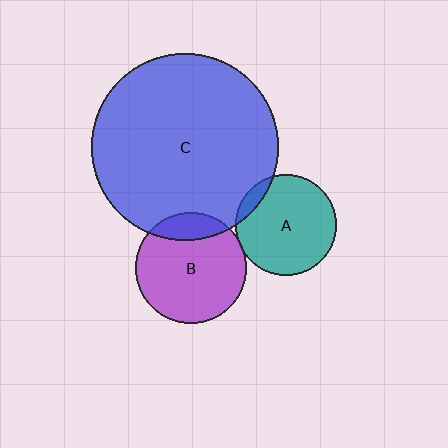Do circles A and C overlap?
Yes.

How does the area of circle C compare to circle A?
Approximately 3.4 times.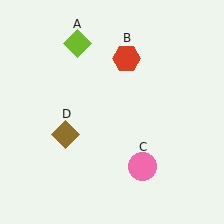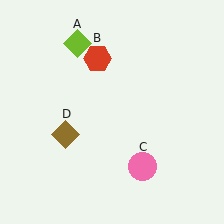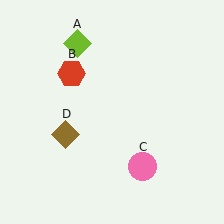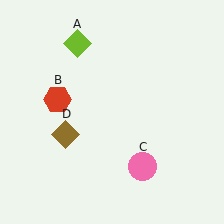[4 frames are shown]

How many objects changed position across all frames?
1 object changed position: red hexagon (object B).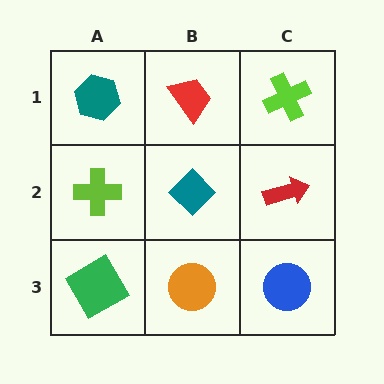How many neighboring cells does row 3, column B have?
3.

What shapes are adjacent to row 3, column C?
A red arrow (row 2, column C), an orange circle (row 3, column B).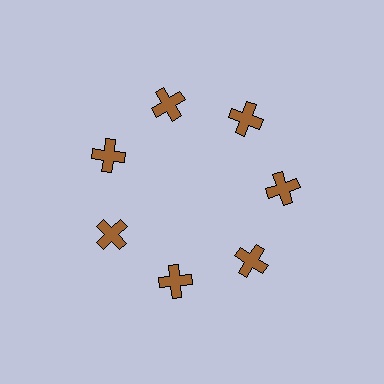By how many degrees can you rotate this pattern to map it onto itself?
The pattern maps onto itself every 51 degrees of rotation.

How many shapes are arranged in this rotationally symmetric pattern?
There are 7 shapes, arranged in 7 groups of 1.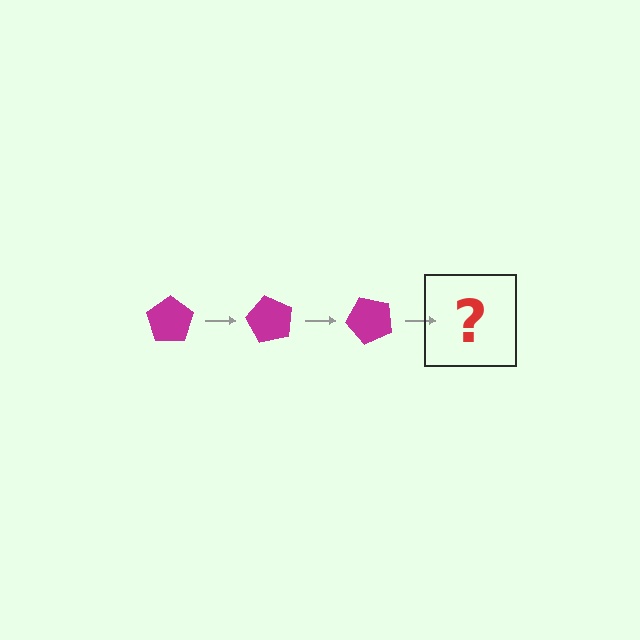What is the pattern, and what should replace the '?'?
The pattern is that the pentagon rotates 60 degrees each step. The '?' should be a magenta pentagon rotated 180 degrees.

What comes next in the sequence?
The next element should be a magenta pentagon rotated 180 degrees.